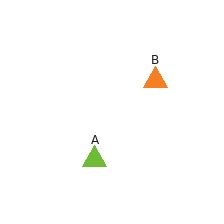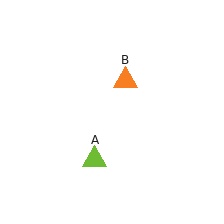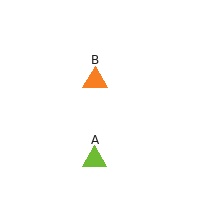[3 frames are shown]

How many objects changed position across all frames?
1 object changed position: orange triangle (object B).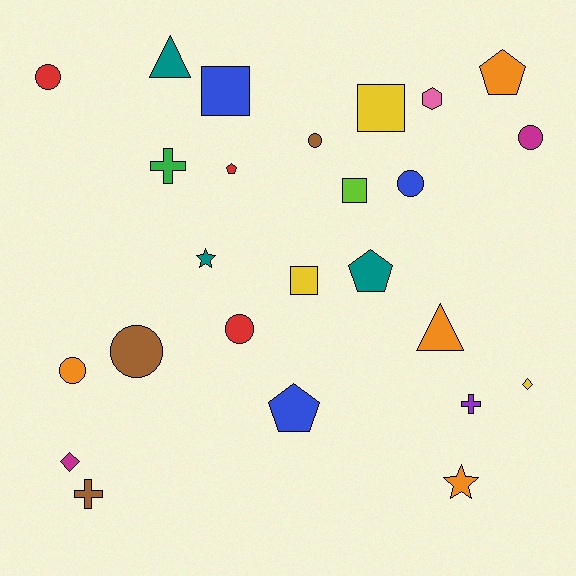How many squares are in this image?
There are 4 squares.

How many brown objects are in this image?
There are 3 brown objects.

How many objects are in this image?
There are 25 objects.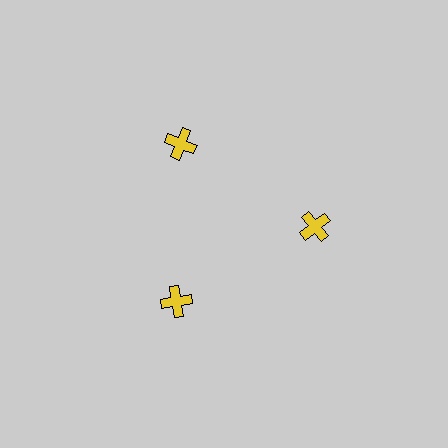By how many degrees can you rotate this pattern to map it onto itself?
The pattern maps onto itself every 120 degrees of rotation.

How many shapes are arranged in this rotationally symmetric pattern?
There are 3 shapes, arranged in 3 groups of 1.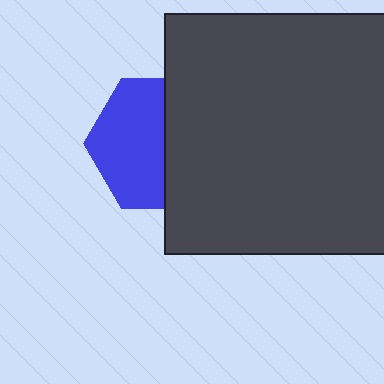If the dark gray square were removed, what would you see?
You would see the complete blue hexagon.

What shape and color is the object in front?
The object in front is a dark gray square.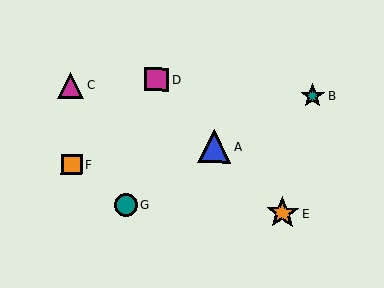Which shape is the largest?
The blue triangle (labeled A) is the largest.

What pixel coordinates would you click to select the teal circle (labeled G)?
Click at (126, 205) to select the teal circle G.